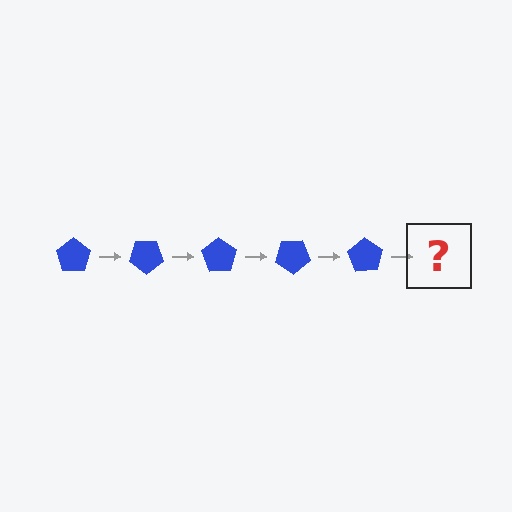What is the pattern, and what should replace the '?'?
The pattern is that the pentagon rotates 35 degrees each step. The '?' should be a blue pentagon rotated 175 degrees.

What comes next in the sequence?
The next element should be a blue pentagon rotated 175 degrees.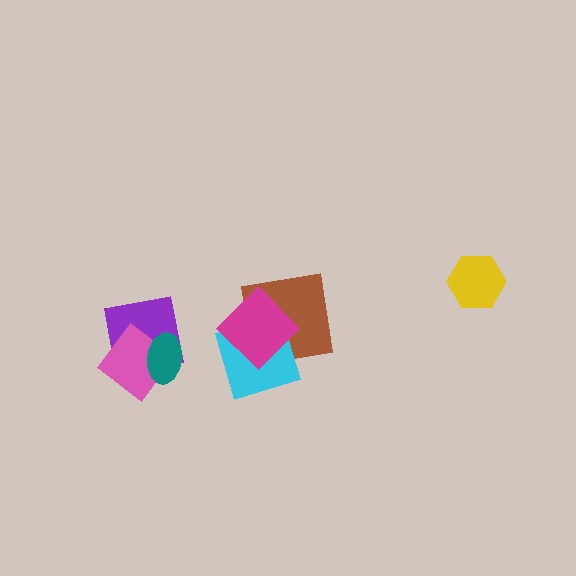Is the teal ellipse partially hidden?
No, no other shape covers it.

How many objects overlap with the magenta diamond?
2 objects overlap with the magenta diamond.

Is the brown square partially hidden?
Yes, it is partially covered by another shape.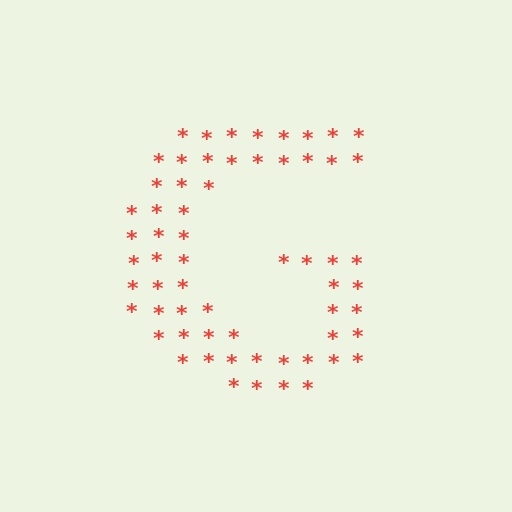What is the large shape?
The large shape is the letter G.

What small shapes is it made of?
It is made of small asterisks.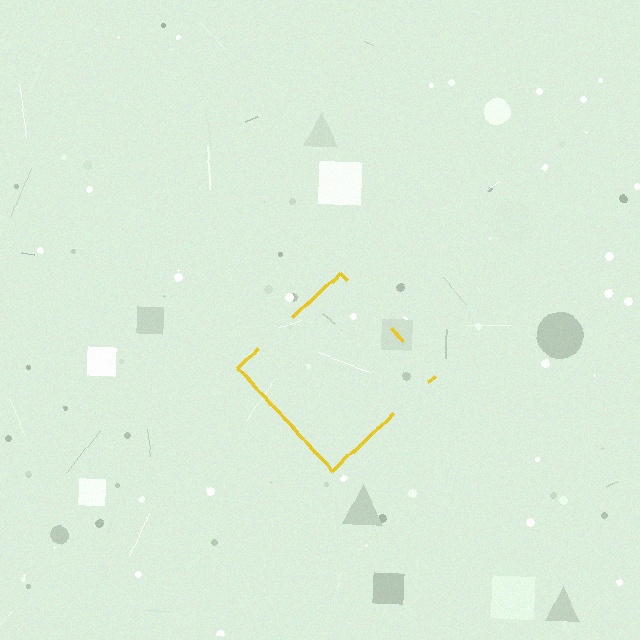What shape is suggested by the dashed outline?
The dashed outline suggests a diamond.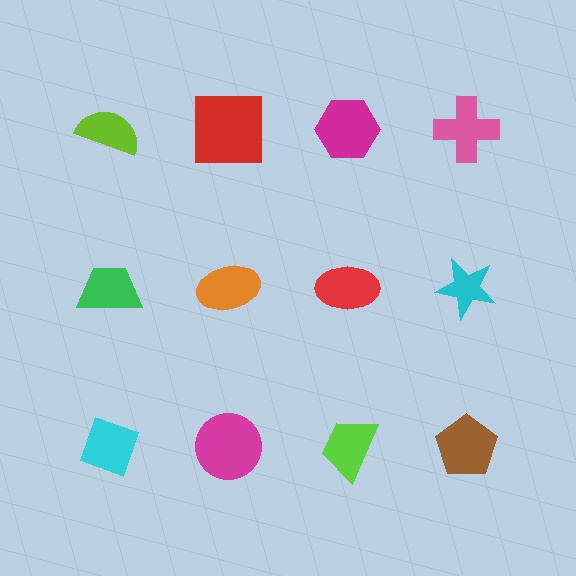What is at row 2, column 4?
A cyan star.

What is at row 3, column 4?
A brown pentagon.